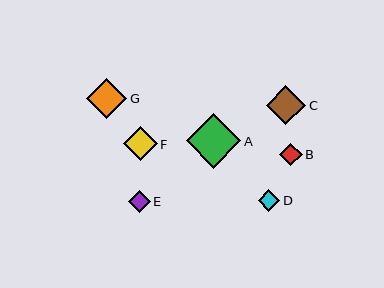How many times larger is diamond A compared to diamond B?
Diamond A is approximately 2.4 times the size of diamond B.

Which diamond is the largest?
Diamond A is the largest with a size of approximately 55 pixels.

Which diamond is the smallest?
Diamond D is the smallest with a size of approximately 22 pixels.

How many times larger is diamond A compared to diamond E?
Diamond A is approximately 2.5 times the size of diamond E.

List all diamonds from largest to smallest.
From largest to smallest: A, G, C, F, B, E, D.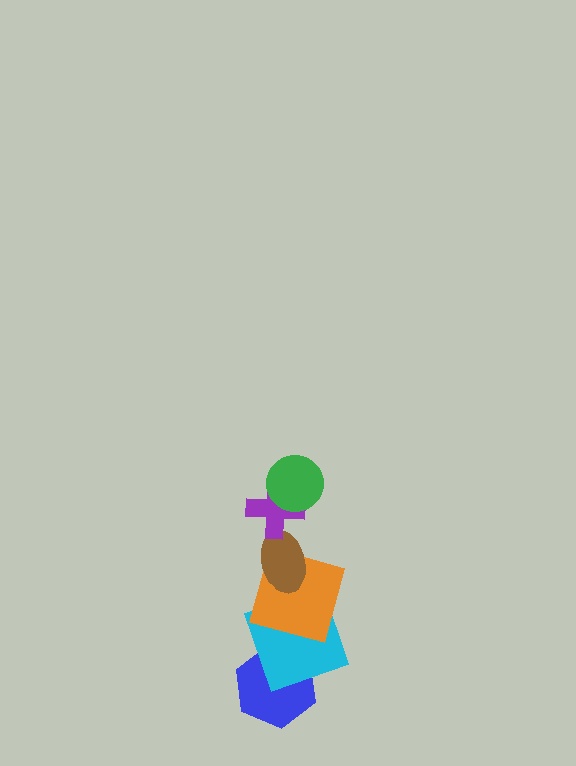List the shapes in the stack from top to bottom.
From top to bottom: the green circle, the purple cross, the brown ellipse, the orange square, the cyan square, the blue hexagon.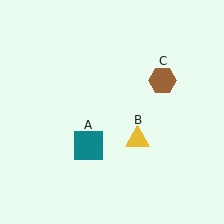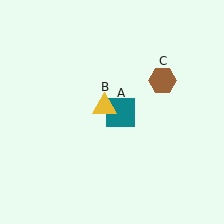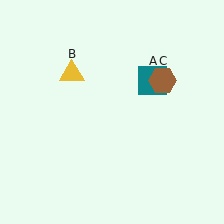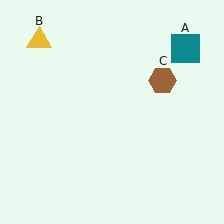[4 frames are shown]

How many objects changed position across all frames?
2 objects changed position: teal square (object A), yellow triangle (object B).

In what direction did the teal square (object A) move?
The teal square (object A) moved up and to the right.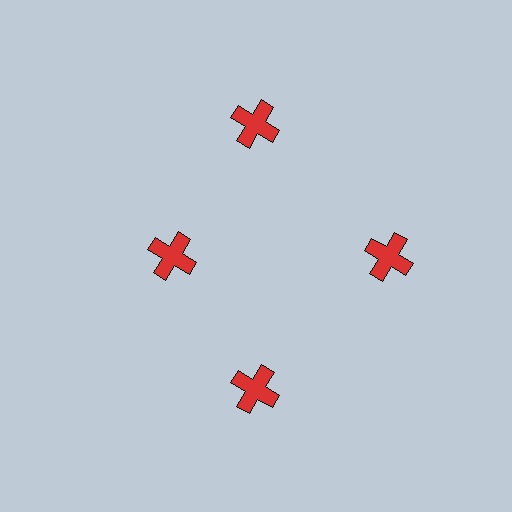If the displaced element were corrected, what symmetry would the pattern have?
It would have 4-fold rotational symmetry — the pattern would map onto itself every 90 degrees.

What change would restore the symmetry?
The symmetry would be restored by moving it outward, back onto the ring so that all 4 crosses sit at equal angles and equal distance from the center.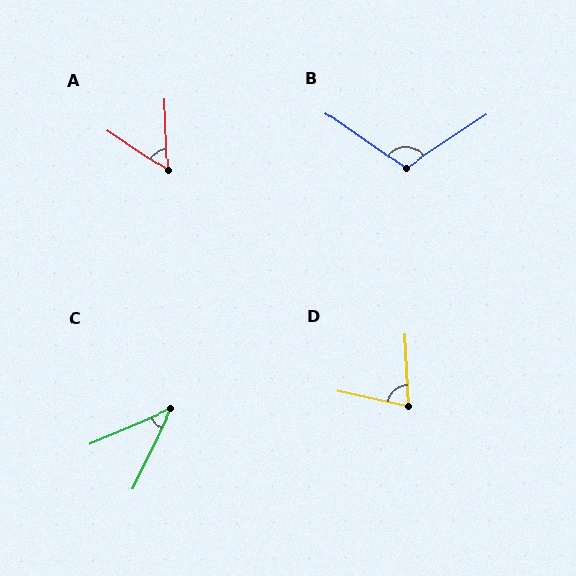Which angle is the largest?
B, at approximately 112 degrees.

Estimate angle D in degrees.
Approximately 75 degrees.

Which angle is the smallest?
C, at approximately 41 degrees.